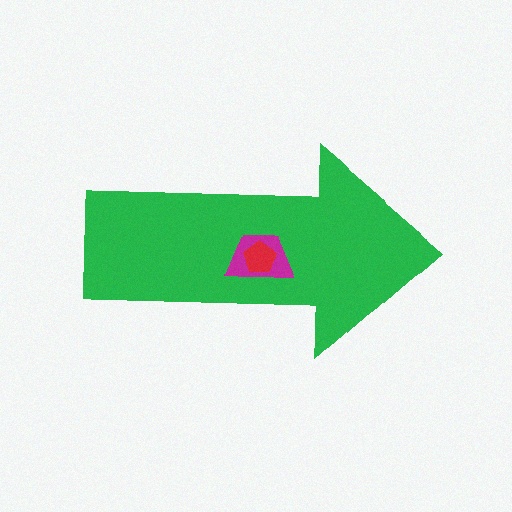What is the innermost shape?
The red pentagon.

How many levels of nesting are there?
3.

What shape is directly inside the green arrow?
The magenta trapezoid.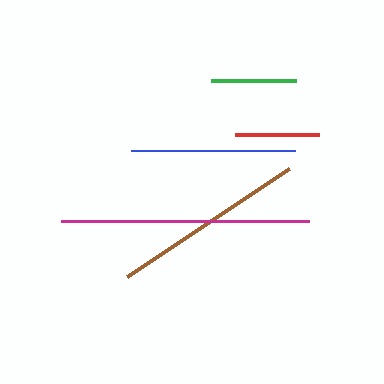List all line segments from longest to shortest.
From longest to shortest: magenta, brown, blue, green, red.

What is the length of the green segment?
The green segment is approximately 85 pixels long.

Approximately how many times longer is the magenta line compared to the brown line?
The magenta line is approximately 1.3 times the length of the brown line.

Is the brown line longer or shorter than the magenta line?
The magenta line is longer than the brown line.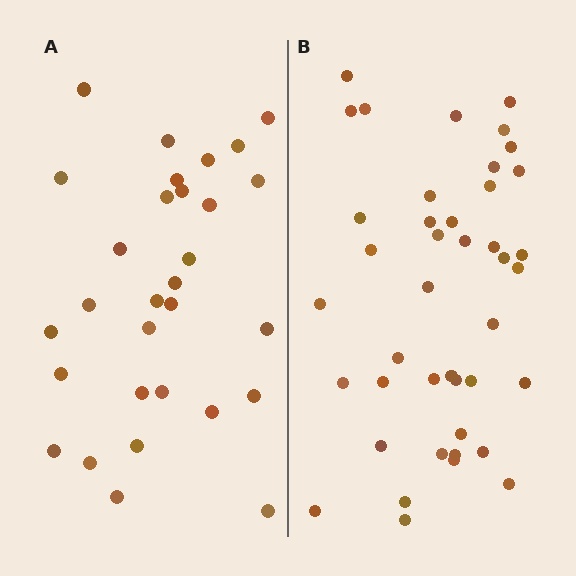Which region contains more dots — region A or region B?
Region B (the right region) has more dots.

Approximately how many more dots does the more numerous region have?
Region B has roughly 12 or so more dots than region A.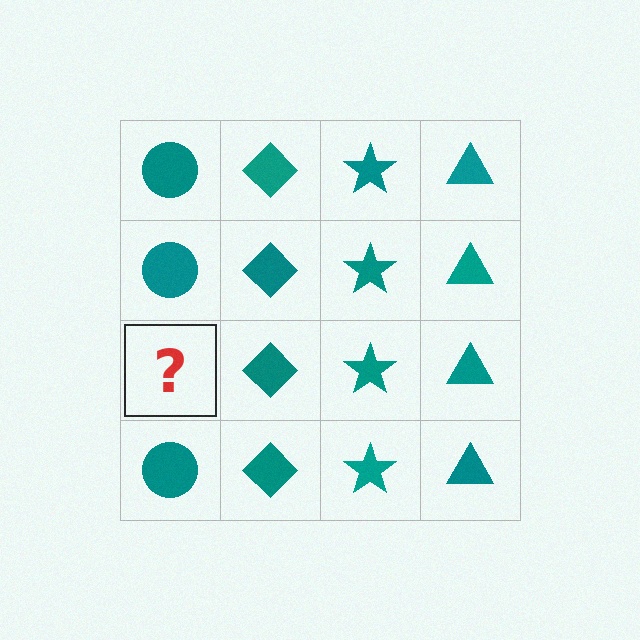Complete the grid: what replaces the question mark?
The question mark should be replaced with a teal circle.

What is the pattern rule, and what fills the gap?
The rule is that each column has a consistent shape. The gap should be filled with a teal circle.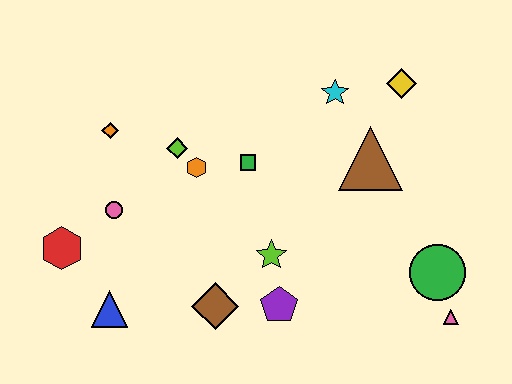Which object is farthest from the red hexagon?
The pink triangle is farthest from the red hexagon.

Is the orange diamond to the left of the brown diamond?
Yes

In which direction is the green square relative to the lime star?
The green square is above the lime star.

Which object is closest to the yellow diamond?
The cyan star is closest to the yellow diamond.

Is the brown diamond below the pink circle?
Yes